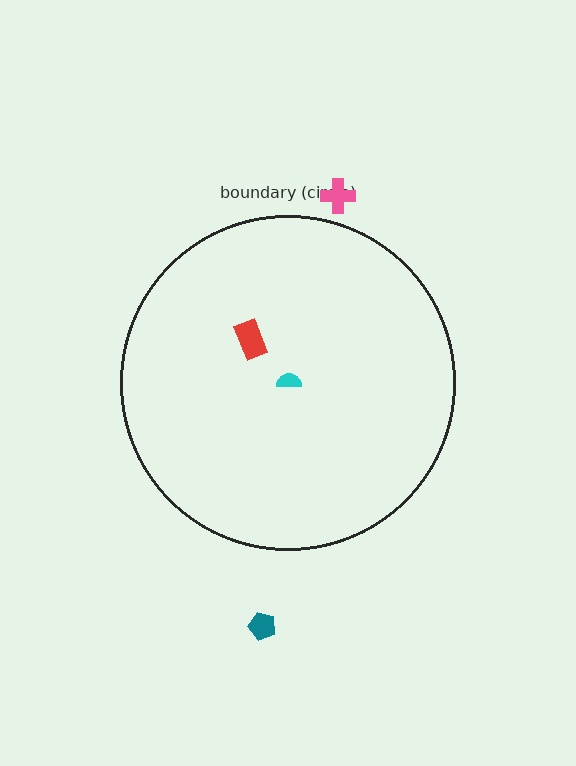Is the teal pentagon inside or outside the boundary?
Outside.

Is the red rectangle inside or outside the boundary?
Inside.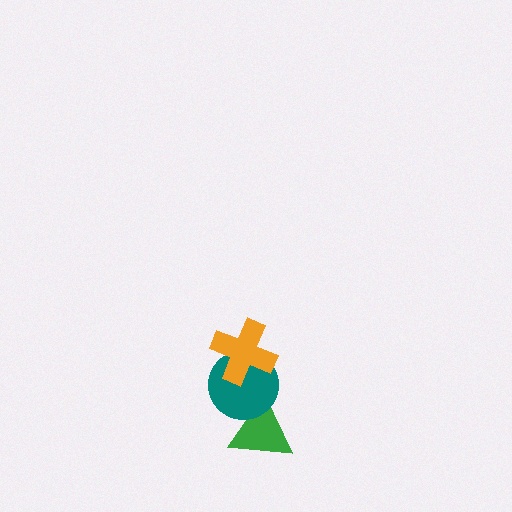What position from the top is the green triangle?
The green triangle is 3rd from the top.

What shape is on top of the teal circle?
The orange cross is on top of the teal circle.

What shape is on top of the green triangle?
The teal circle is on top of the green triangle.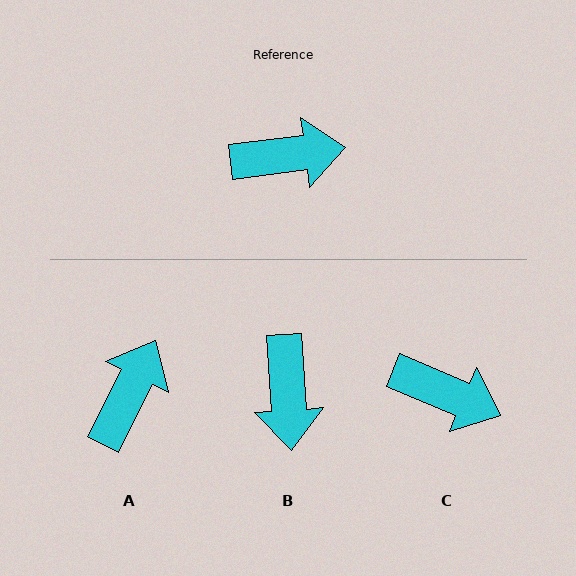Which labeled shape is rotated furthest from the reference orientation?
B, about 94 degrees away.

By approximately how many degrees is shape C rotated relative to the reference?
Approximately 30 degrees clockwise.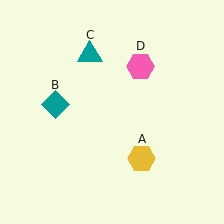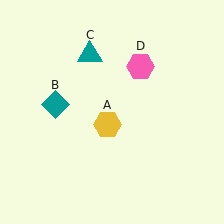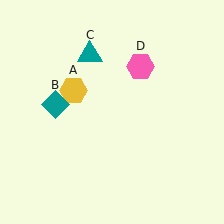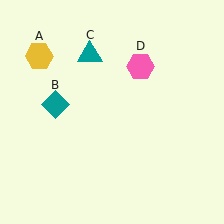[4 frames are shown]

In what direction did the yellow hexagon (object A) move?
The yellow hexagon (object A) moved up and to the left.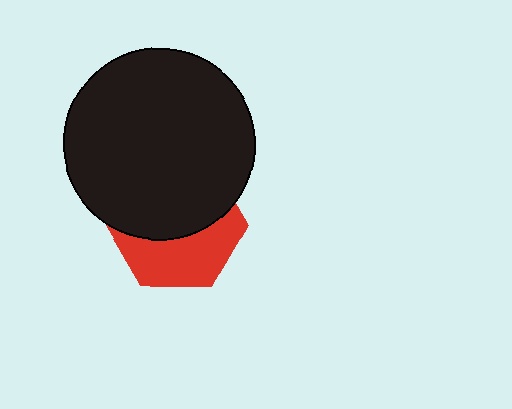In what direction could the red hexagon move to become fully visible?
The red hexagon could move down. That would shift it out from behind the black circle entirely.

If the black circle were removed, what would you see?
You would see the complete red hexagon.